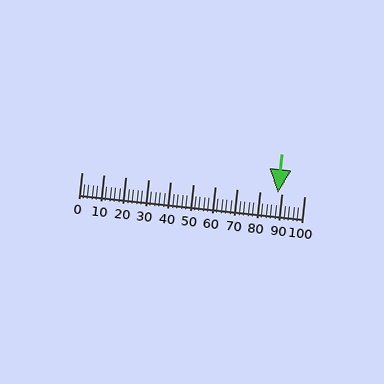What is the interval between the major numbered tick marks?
The major tick marks are spaced 10 units apart.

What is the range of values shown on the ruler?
The ruler shows values from 0 to 100.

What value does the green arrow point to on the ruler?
The green arrow points to approximately 88.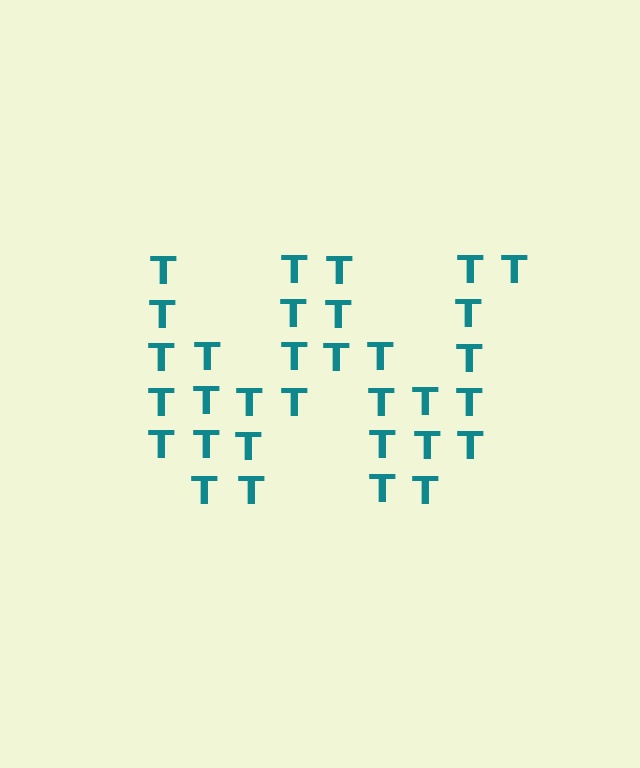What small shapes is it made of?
It is made of small letter T's.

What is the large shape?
The large shape is the letter W.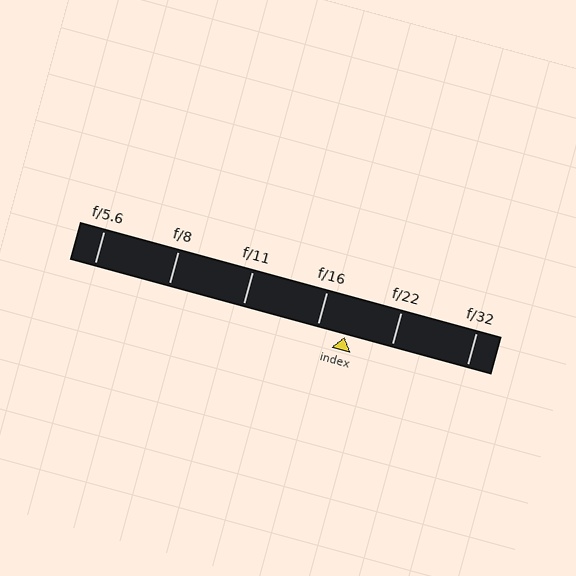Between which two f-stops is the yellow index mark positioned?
The index mark is between f/16 and f/22.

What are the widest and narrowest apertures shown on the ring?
The widest aperture shown is f/5.6 and the narrowest is f/32.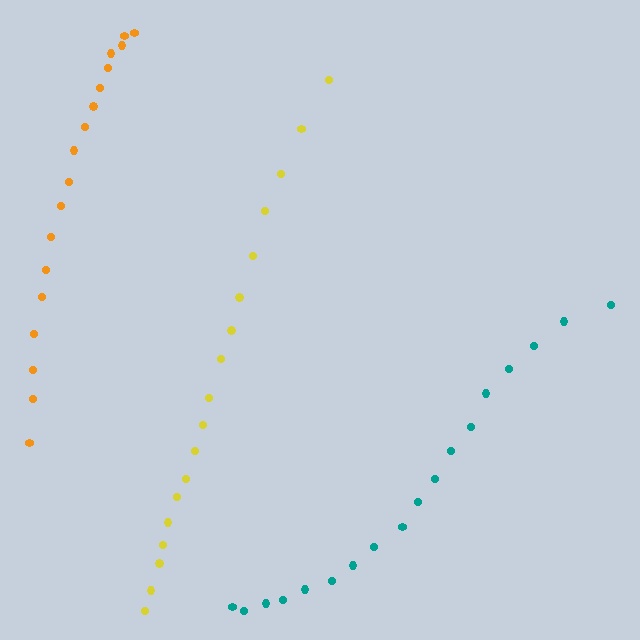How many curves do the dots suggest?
There are 3 distinct paths.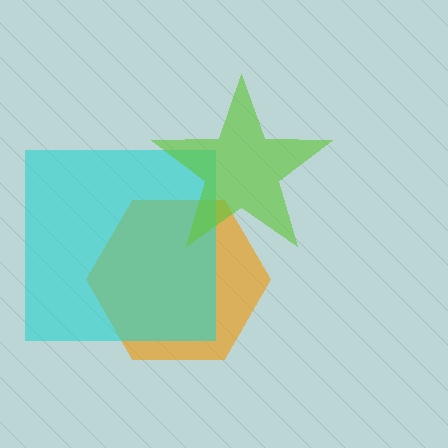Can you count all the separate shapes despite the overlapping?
Yes, there are 3 separate shapes.